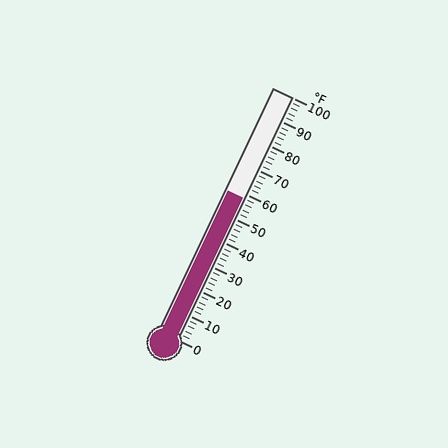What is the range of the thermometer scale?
The thermometer scale ranges from 0°F to 100°F.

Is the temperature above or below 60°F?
The temperature is below 60°F.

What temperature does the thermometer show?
The thermometer shows approximately 58°F.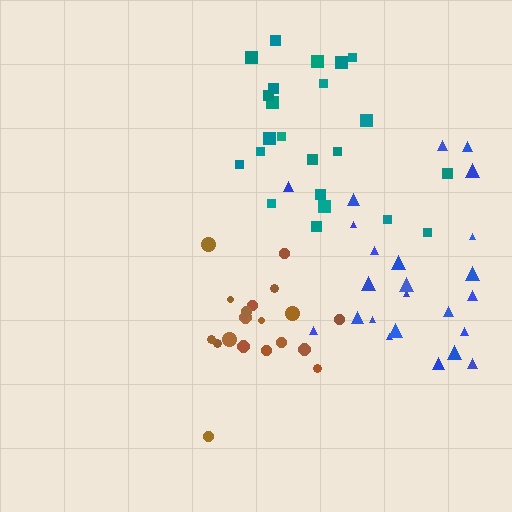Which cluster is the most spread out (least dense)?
Blue.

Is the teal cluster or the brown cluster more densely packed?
Brown.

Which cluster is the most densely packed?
Brown.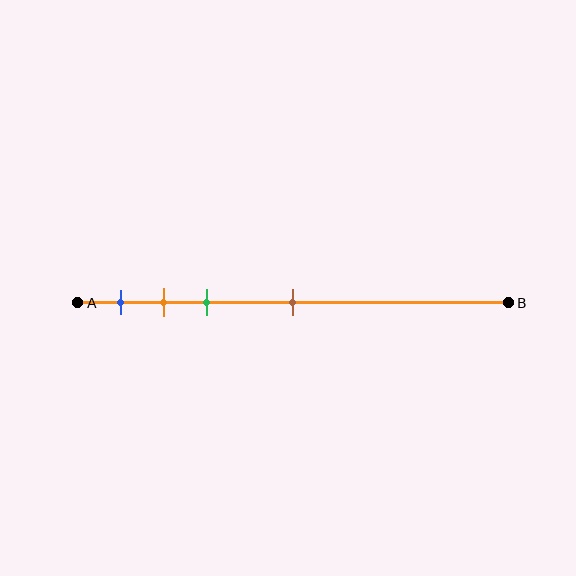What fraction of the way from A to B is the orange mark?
The orange mark is approximately 20% (0.2) of the way from A to B.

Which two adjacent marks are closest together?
The orange and green marks are the closest adjacent pair.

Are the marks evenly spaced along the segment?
No, the marks are not evenly spaced.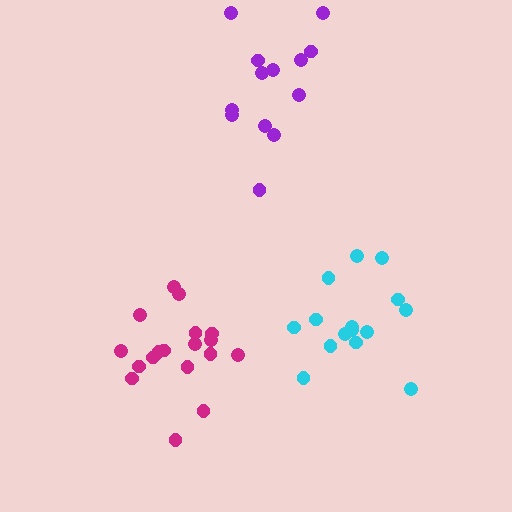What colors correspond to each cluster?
The clusters are colored: magenta, purple, cyan.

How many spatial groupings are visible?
There are 3 spatial groupings.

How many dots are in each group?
Group 1: 18 dots, Group 2: 13 dots, Group 3: 15 dots (46 total).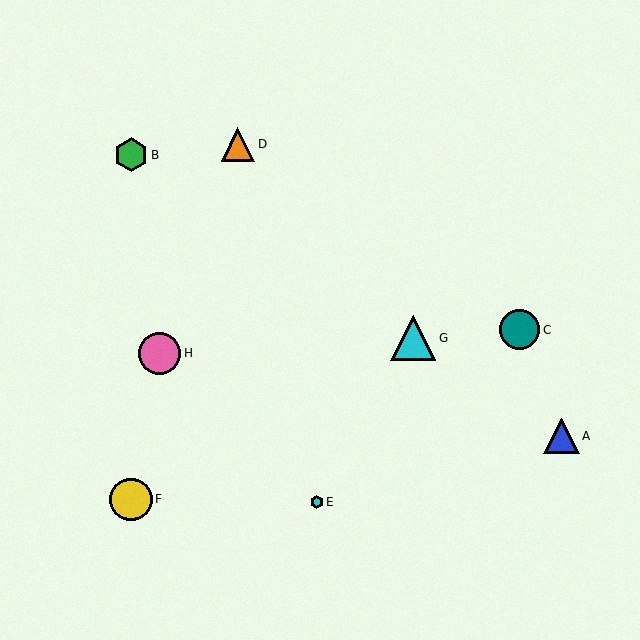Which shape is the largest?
The cyan triangle (labeled G) is the largest.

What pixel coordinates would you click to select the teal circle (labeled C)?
Click at (520, 330) to select the teal circle C.